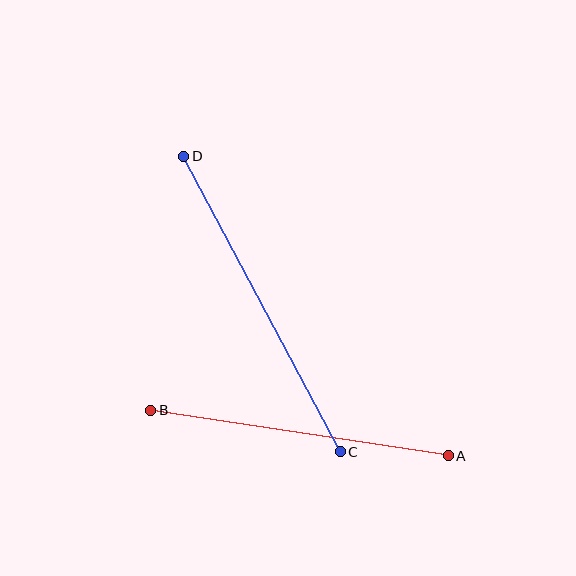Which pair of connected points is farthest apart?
Points C and D are farthest apart.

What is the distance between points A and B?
The distance is approximately 301 pixels.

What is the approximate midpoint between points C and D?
The midpoint is at approximately (262, 304) pixels.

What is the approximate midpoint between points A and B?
The midpoint is at approximately (299, 433) pixels.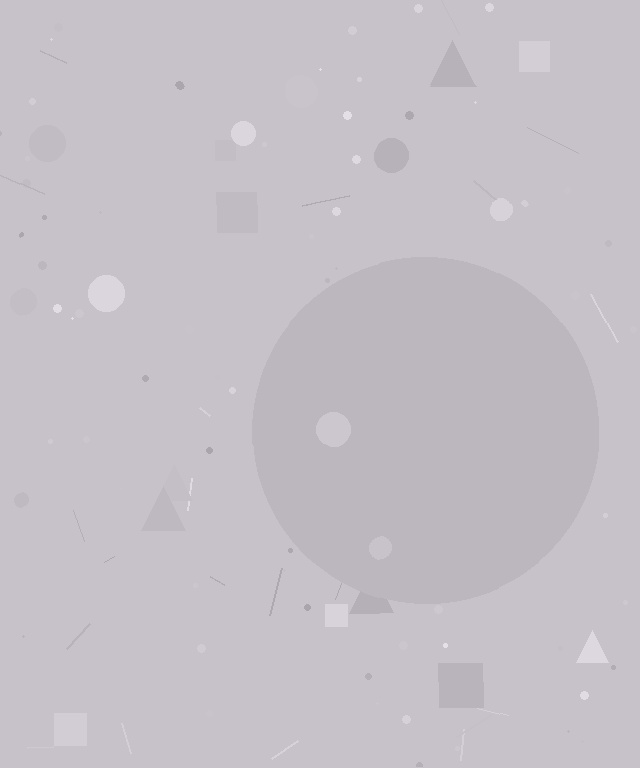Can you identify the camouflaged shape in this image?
The camouflaged shape is a circle.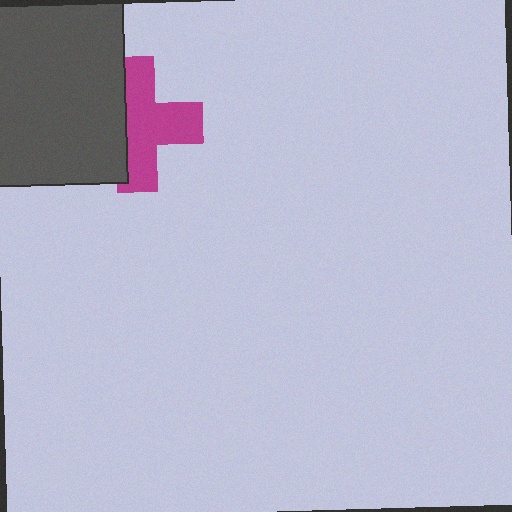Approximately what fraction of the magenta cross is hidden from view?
Roughly 37% of the magenta cross is hidden behind the dark gray rectangle.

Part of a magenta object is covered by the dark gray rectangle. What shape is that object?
It is a cross.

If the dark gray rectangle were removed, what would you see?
You would see the complete magenta cross.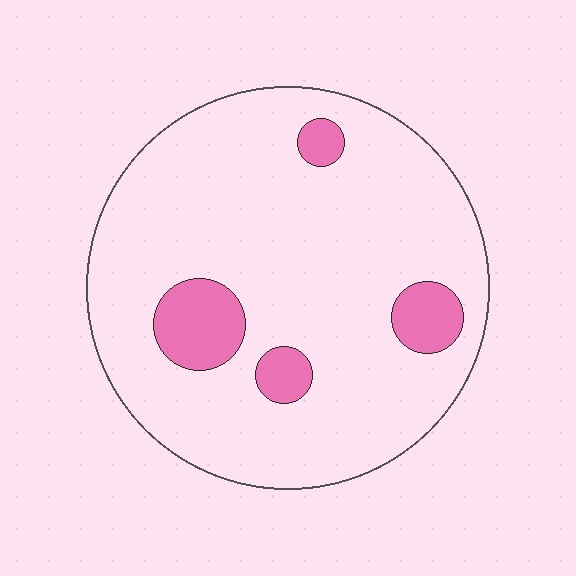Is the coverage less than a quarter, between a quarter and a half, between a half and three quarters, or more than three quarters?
Less than a quarter.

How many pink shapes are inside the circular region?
4.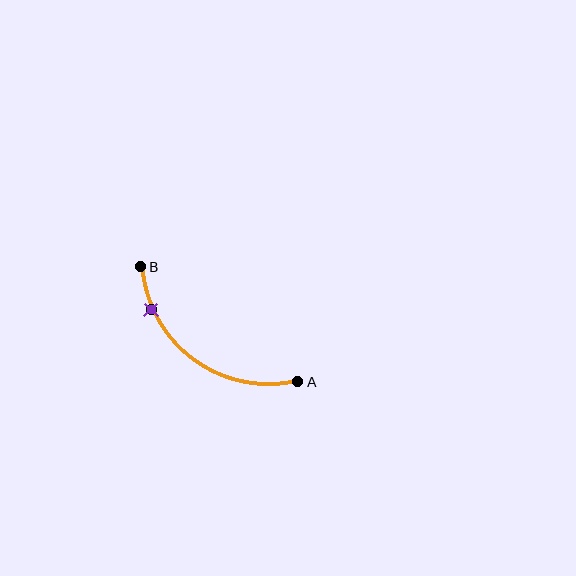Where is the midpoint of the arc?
The arc midpoint is the point on the curve farthest from the straight line joining A and B. It sits below and to the left of that line.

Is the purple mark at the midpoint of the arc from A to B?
No. The purple mark lies on the arc but is closer to endpoint B. The arc midpoint would be at the point on the curve equidistant along the arc from both A and B.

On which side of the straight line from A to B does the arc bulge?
The arc bulges below and to the left of the straight line connecting A and B.